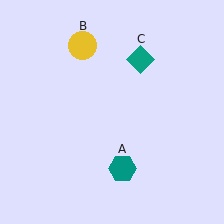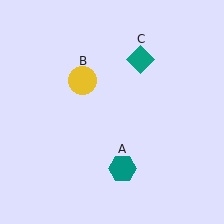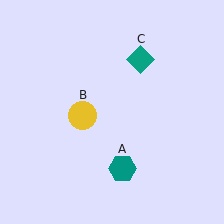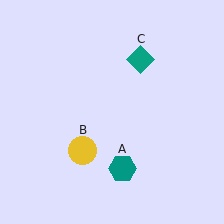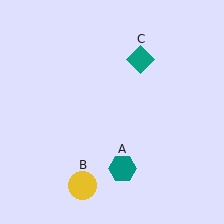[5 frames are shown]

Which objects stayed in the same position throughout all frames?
Teal hexagon (object A) and teal diamond (object C) remained stationary.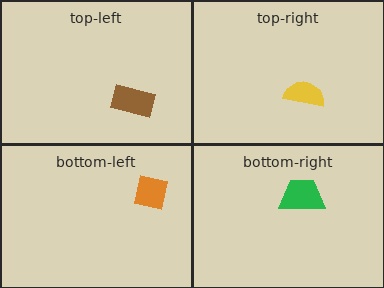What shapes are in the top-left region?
The brown rectangle.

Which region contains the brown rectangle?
The top-left region.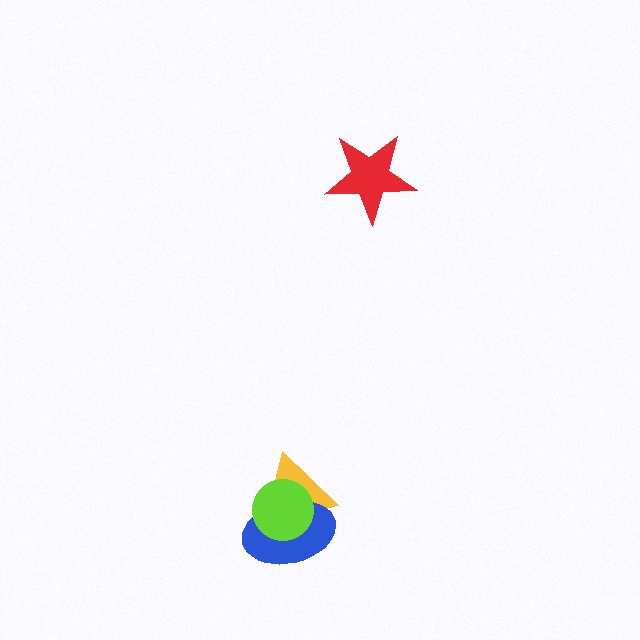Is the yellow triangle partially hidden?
Yes, it is partially covered by another shape.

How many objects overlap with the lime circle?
2 objects overlap with the lime circle.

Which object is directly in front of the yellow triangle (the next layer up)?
The blue ellipse is directly in front of the yellow triangle.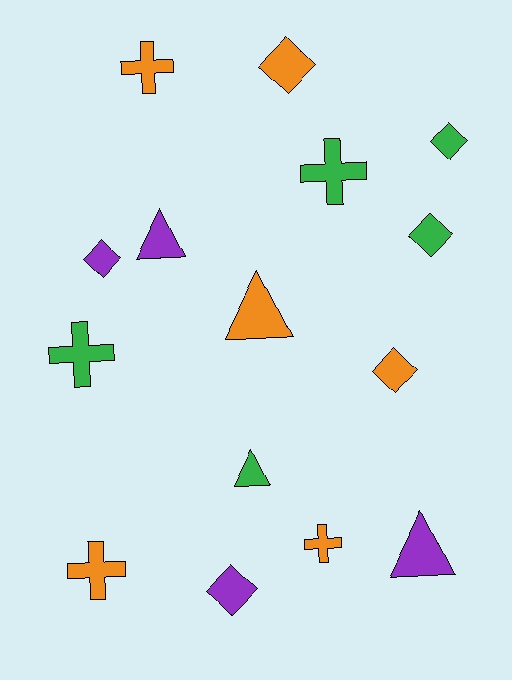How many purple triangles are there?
There are 2 purple triangles.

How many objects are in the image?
There are 15 objects.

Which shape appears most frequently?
Diamond, with 6 objects.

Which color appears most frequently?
Orange, with 6 objects.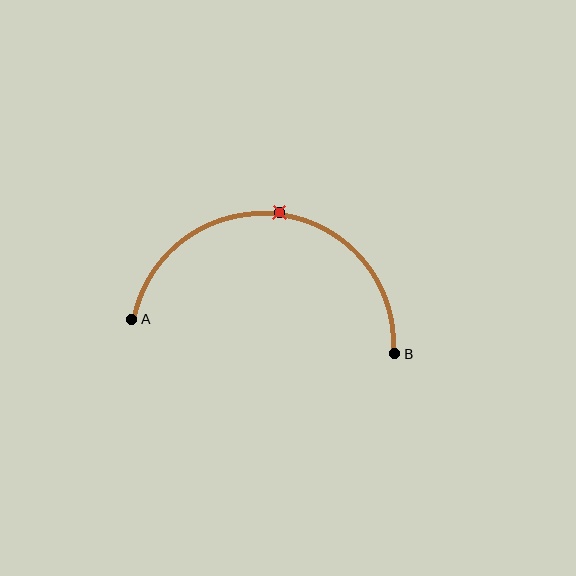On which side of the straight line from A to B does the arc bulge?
The arc bulges above the straight line connecting A and B.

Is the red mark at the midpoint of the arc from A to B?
Yes. The red mark lies on the arc at equal arc-length from both A and B — it is the arc midpoint.